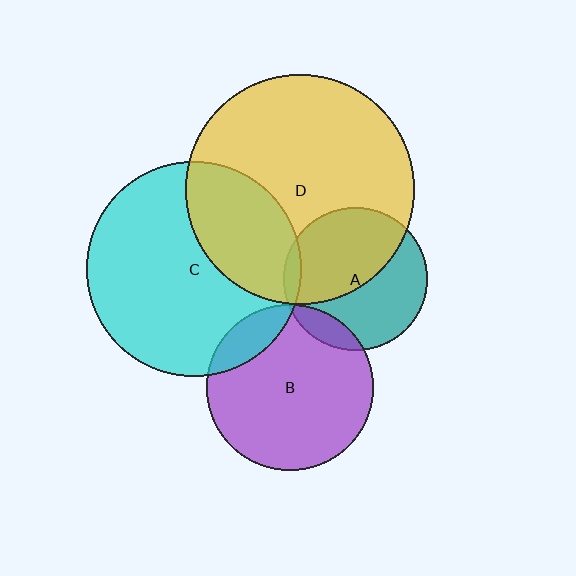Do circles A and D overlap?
Yes.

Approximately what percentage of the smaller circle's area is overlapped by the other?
Approximately 50%.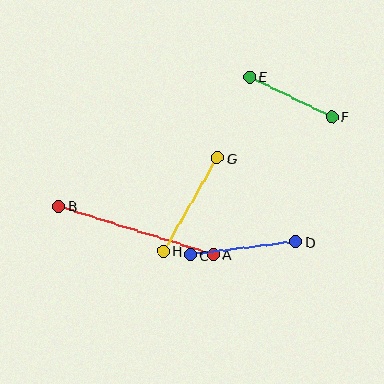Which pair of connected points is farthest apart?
Points A and B are farthest apart.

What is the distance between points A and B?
The distance is approximately 162 pixels.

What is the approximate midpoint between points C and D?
The midpoint is at approximately (243, 248) pixels.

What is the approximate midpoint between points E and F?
The midpoint is at approximately (291, 97) pixels.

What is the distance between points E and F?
The distance is approximately 92 pixels.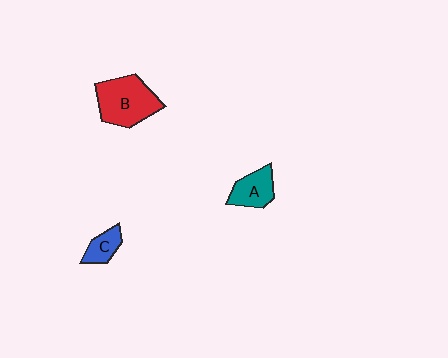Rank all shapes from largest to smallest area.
From largest to smallest: B (red), A (teal), C (blue).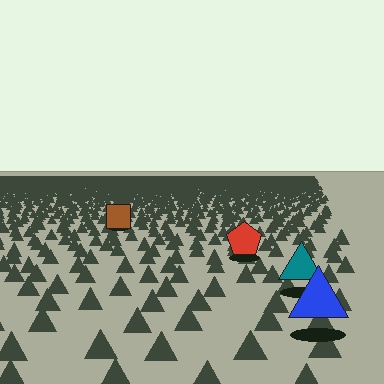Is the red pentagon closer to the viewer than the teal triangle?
No. The teal triangle is closer — you can tell from the texture gradient: the ground texture is coarser near it.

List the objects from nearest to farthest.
From nearest to farthest: the blue triangle, the teal triangle, the red pentagon, the brown square.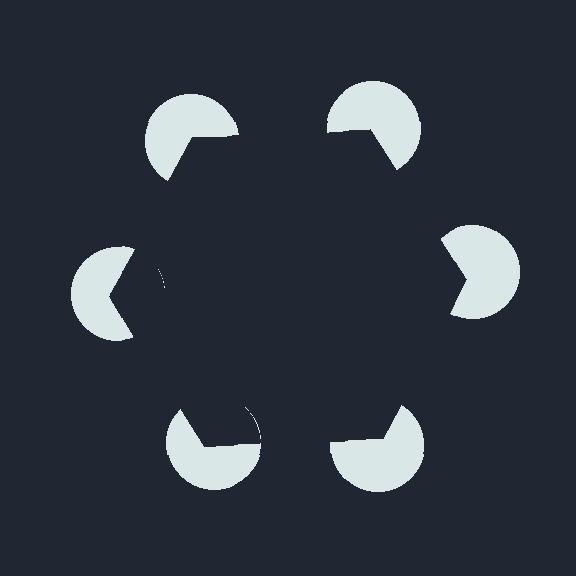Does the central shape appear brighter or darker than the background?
It typically appears slightly darker than the background, even though no actual brightness change is drawn.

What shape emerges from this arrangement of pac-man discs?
An illusory hexagon — its edges are inferred from the aligned wedge cuts in the pac-man discs, not physically drawn.